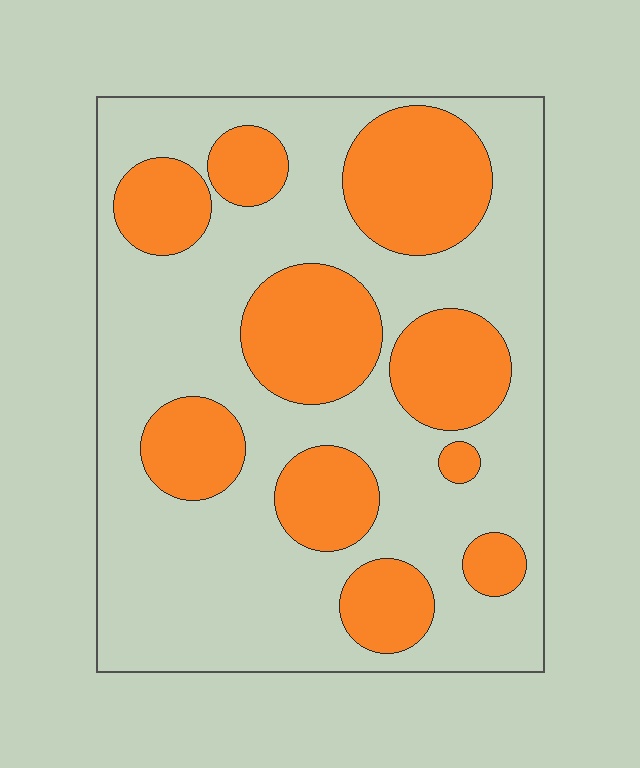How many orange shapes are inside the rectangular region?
10.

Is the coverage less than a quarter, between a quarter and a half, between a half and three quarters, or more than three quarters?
Between a quarter and a half.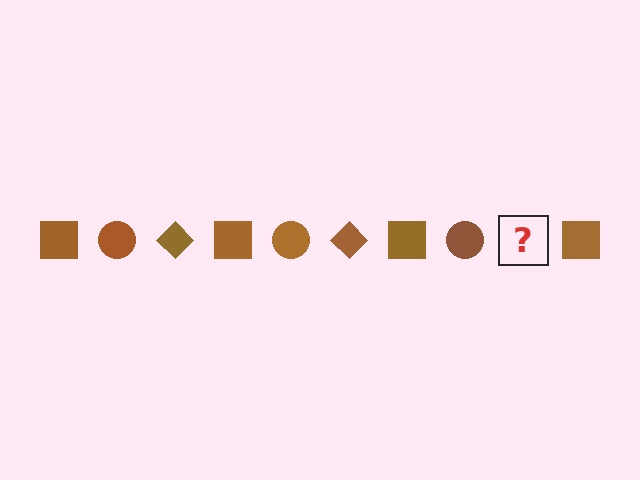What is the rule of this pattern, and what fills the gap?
The rule is that the pattern cycles through square, circle, diamond shapes in brown. The gap should be filled with a brown diamond.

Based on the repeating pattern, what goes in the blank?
The blank should be a brown diamond.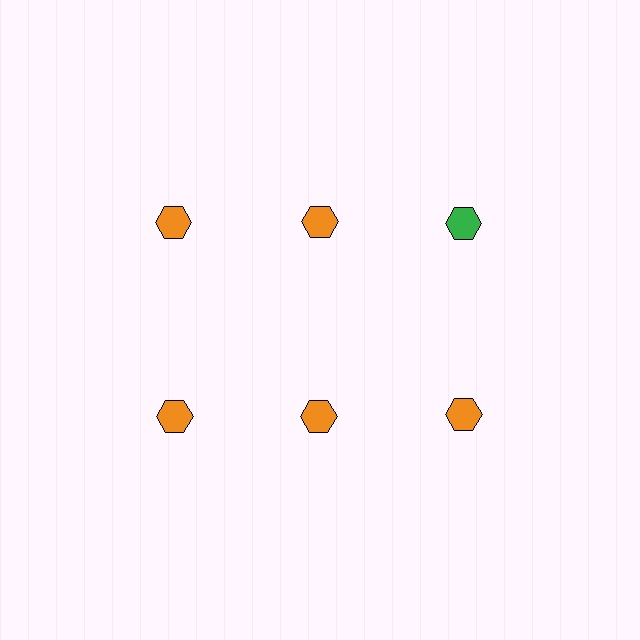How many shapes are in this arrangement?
There are 6 shapes arranged in a grid pattern.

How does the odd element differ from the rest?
It has a different color: green instead of orange.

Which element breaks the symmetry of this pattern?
The green hexagon in the top row, center column breaks the symmetry. All other shapes are orange hexagons.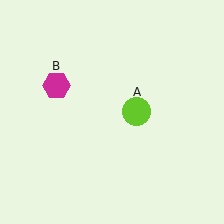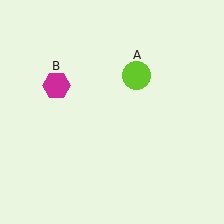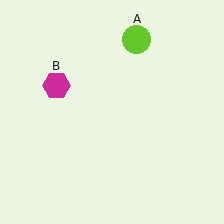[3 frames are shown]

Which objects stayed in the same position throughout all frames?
Magenta hexagon (object B) remained stationary.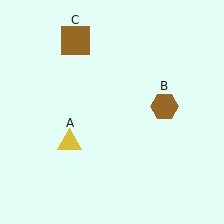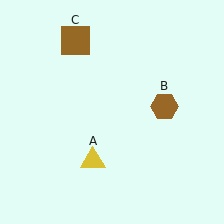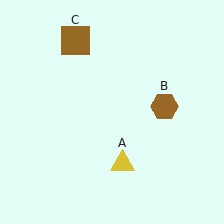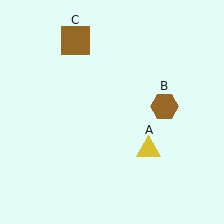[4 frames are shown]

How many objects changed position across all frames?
1 object changed position: yellow triangle (object A).